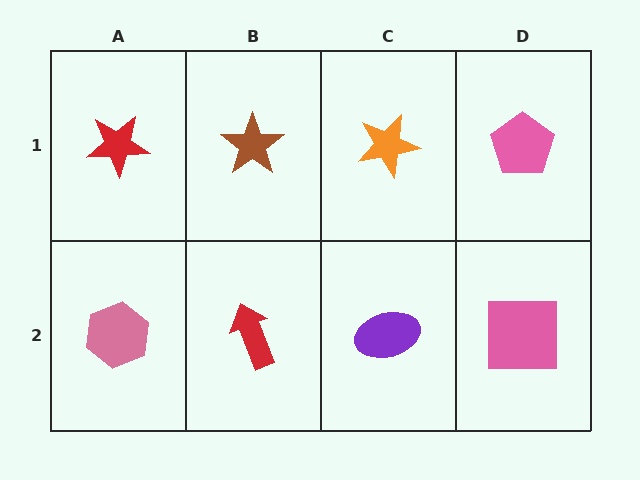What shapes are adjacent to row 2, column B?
A brown star (row 1, column B), a pink hexagon (row 2, column A), a purple ellipse (row 2, column C).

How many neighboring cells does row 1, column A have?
2.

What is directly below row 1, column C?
A purple ellipse.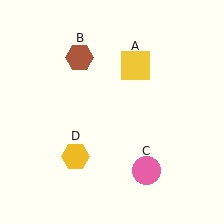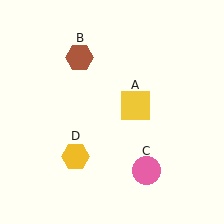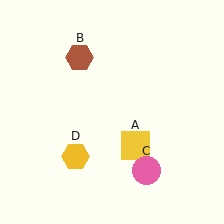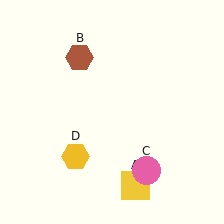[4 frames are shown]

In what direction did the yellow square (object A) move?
The yellow square (object A) moved down.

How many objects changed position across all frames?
1 object changed position: yellow square (object A).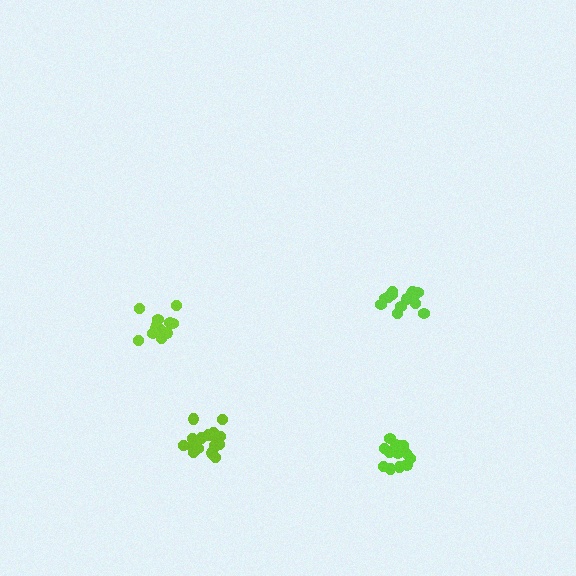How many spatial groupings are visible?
There are 4 spatial groupings.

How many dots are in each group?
Group 1: 14 dots, Group 2: 14 dots, Group 3: 19 dots, Group 4: 15 dots (62 total).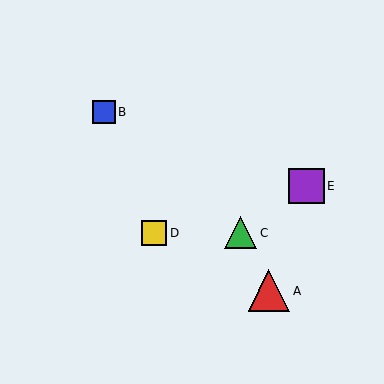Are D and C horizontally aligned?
Yes, both are at y≈233.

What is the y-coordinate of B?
Object B is at y≈112.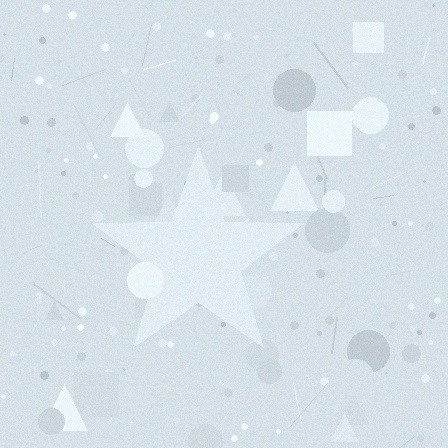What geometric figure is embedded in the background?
A star is embedded in the background.